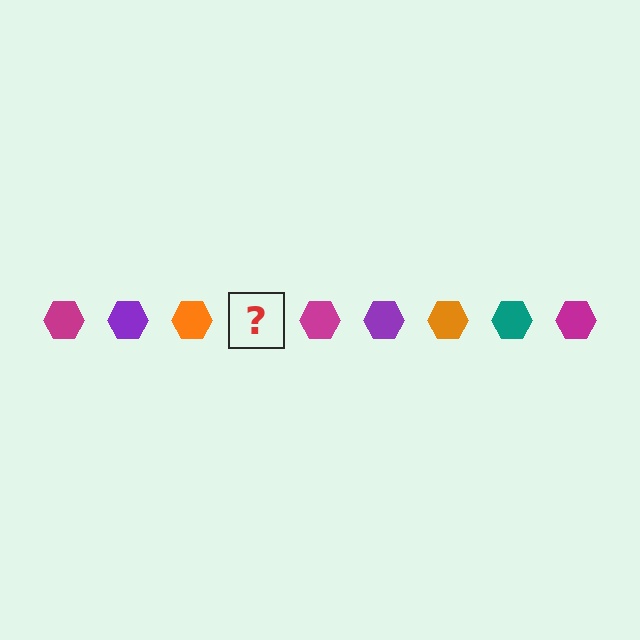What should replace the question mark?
The question mark should be replaced with a teal hexagon.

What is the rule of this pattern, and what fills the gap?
The rule is that the pattern cycles through magenta, purple, orange, teal hexagons. The gap should be filled with a teal hexagon.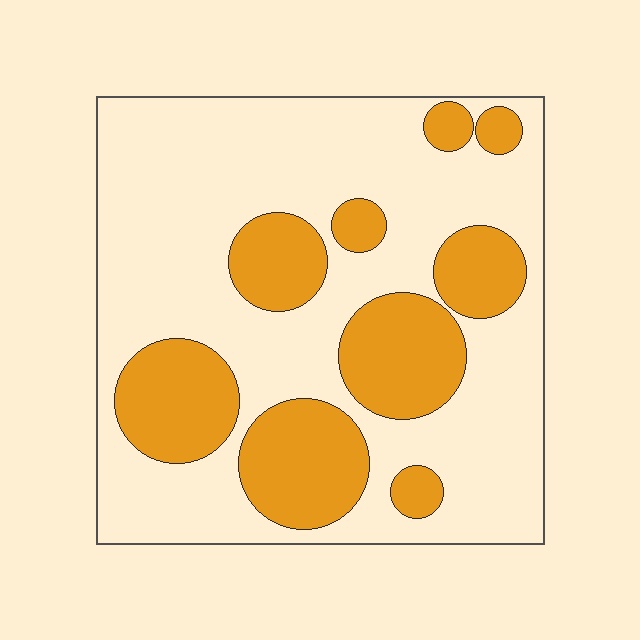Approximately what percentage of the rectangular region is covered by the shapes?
Approximately 30%.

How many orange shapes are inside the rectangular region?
9.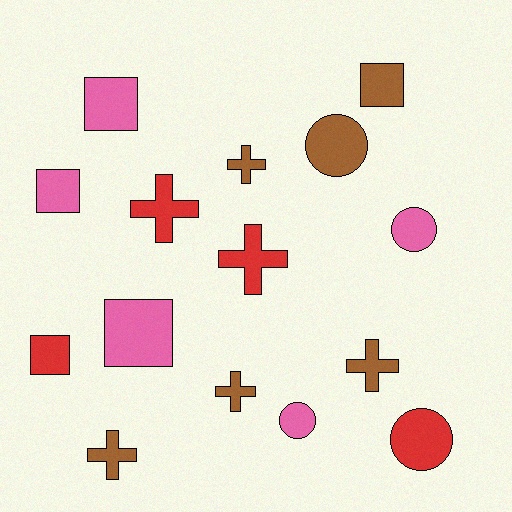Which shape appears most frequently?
Cross, with 6 objects.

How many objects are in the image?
There are 15 objects.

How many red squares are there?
There is 1 red square.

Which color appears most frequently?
Brown, with 6 objects.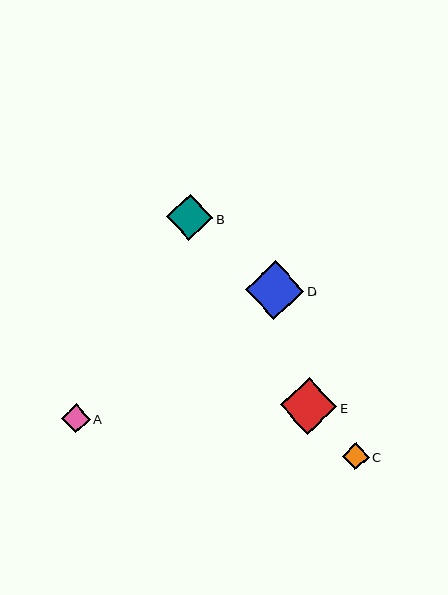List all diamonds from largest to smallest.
From largest to smallest: D, E, B, A, C.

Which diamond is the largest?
Diamond D is the largest with a size of approximately 58 pixels.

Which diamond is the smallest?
Diamond C is the smallest with a size of approximately 27 pixels.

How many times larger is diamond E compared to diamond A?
Diamond E is approximately 1.9 times the size of diamond A.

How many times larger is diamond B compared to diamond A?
Diamond B is approximately 1.6 times the size of diamond A.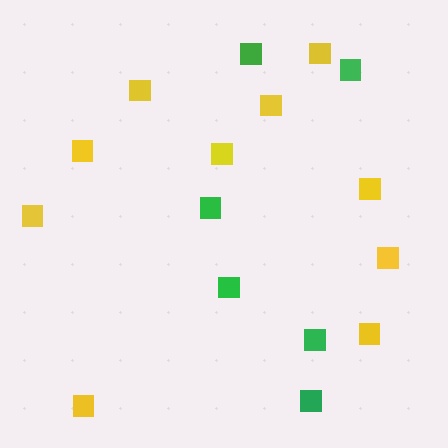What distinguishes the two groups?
There are 2 groups: one group of green squares (6) and one group of yellow squares (10).